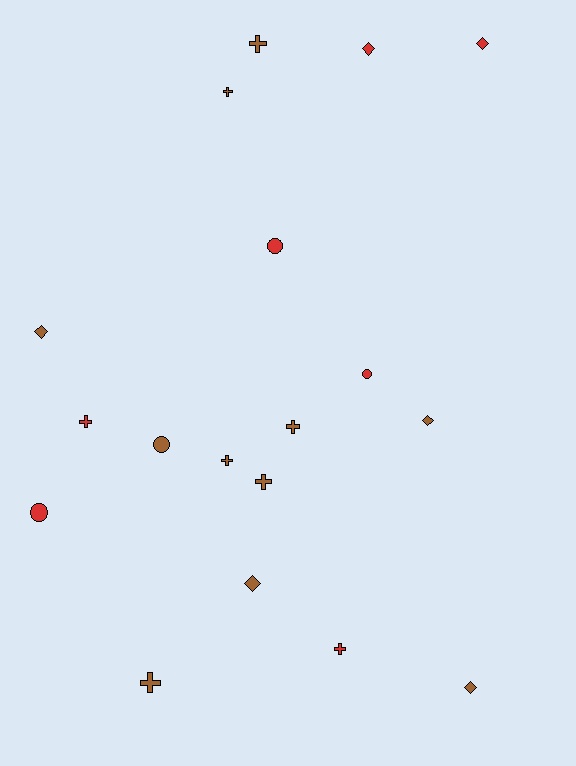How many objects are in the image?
There are 18 objects.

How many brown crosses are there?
There are 6 brown crosses.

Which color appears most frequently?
Brown, with 11 objects.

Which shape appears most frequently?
Cross, with 8 objects.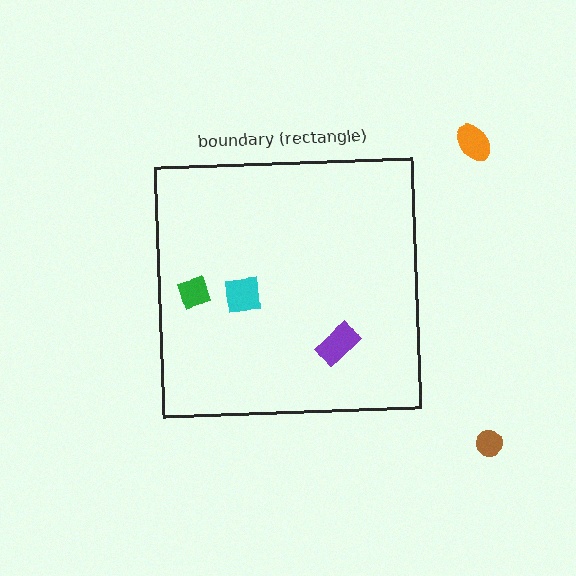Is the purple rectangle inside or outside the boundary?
Inside.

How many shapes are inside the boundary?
3 inside, 2 outside.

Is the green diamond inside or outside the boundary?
Inside.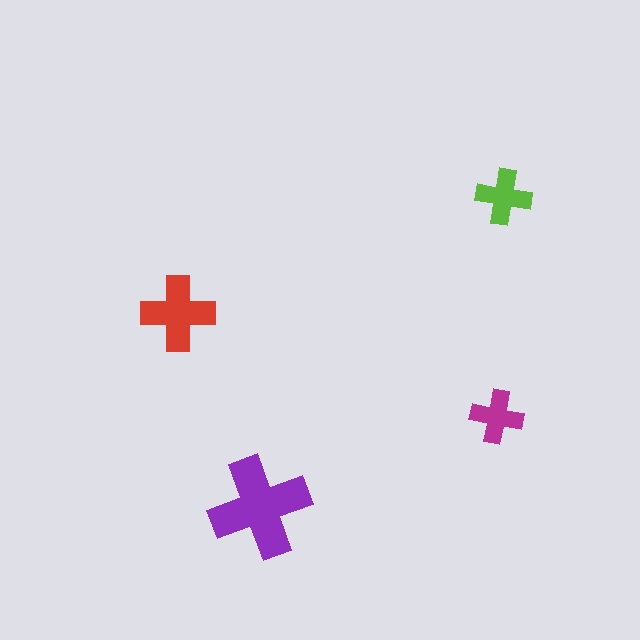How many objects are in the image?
There are 4 objects in the image.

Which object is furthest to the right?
The lime cross is rightmost.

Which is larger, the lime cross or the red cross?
The red one.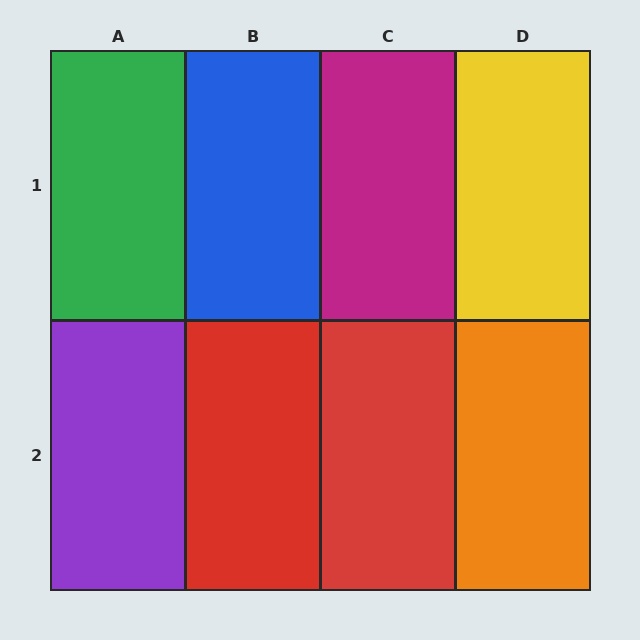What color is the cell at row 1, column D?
Yellow.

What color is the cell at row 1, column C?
Magenta.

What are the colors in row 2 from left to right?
Purple, red, red, orange.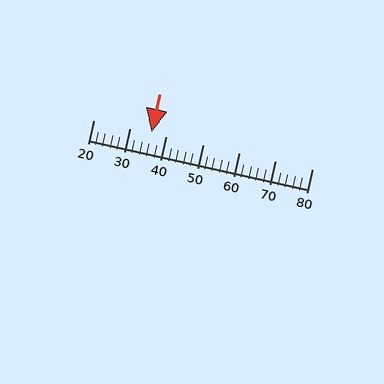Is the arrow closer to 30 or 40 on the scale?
The arrow is closer to 40.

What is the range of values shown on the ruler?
The ruler shows values from 20 to 80.